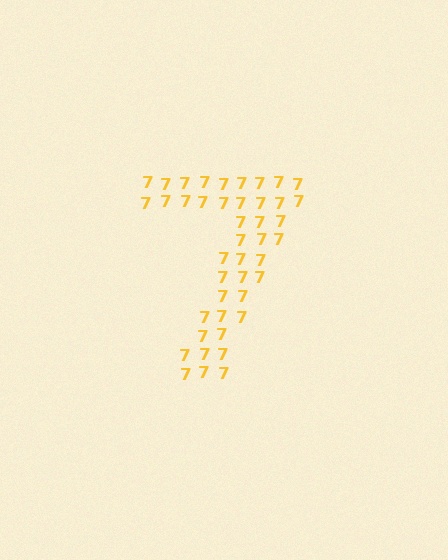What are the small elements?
The small elements are digit 7's.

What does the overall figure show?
The overall figure shows the digit 7.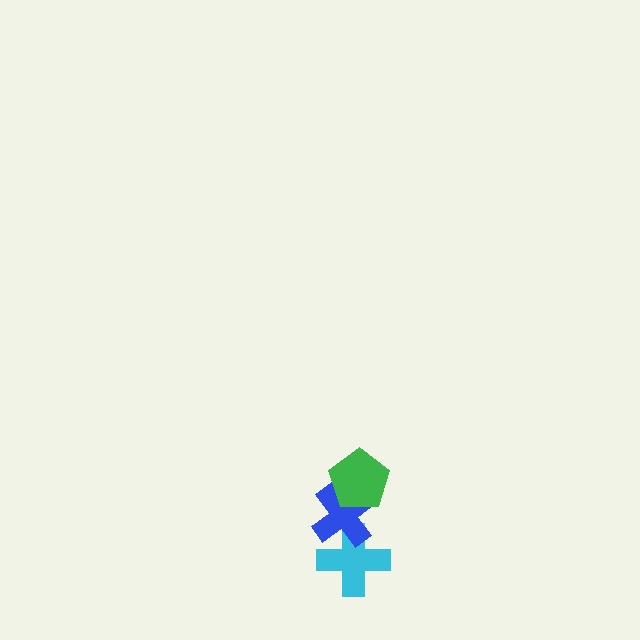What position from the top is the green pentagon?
The green pentagon is 1st from the top.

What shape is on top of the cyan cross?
The blue cross is on top of the cyan cross.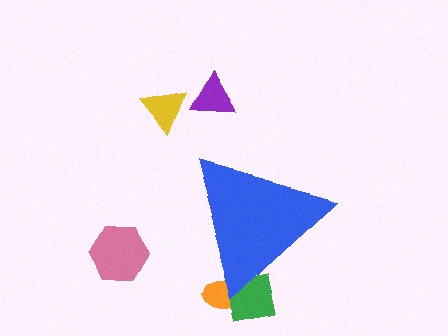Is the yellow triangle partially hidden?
No, the yellow triangle is fully visible.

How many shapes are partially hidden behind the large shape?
2 shapes are partially hidden.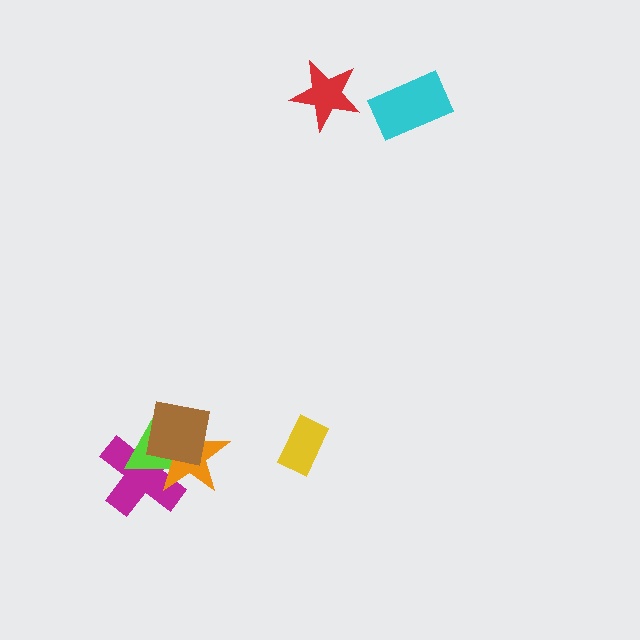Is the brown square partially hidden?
No, no other shape covers it.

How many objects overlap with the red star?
0 objects overlap with the red star.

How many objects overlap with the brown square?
3 objects overlap with the brown square.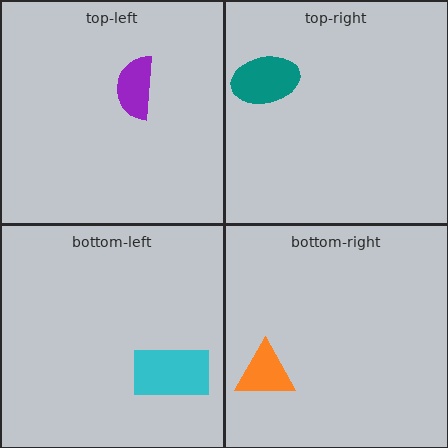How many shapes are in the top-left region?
1.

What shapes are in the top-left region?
The purple semicircle.